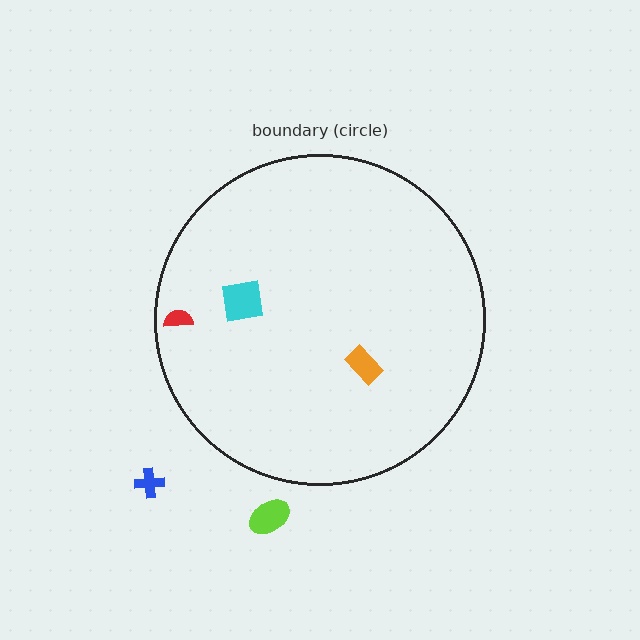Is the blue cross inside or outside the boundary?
Outside.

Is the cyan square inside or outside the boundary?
Inside.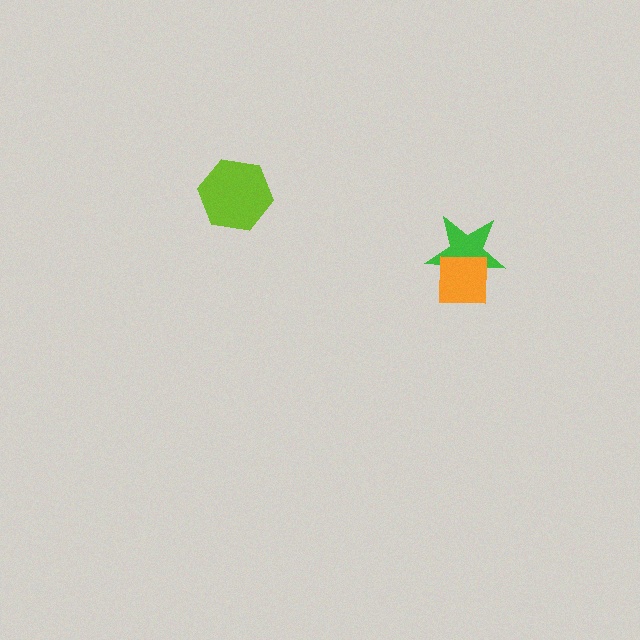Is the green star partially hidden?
Yes, it is partially covered by another shape.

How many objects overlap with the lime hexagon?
0 objects overlap with the lime hexagon.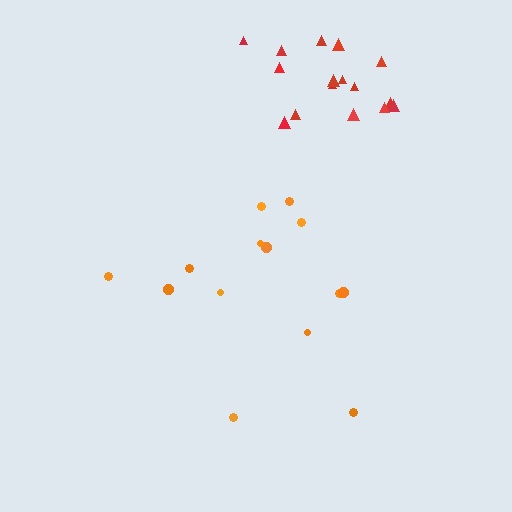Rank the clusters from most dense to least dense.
red, orange.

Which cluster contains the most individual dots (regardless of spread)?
Red (16).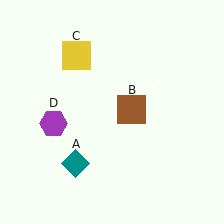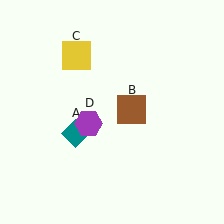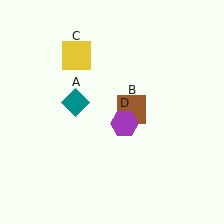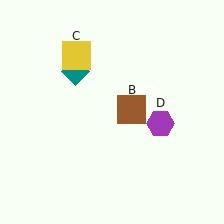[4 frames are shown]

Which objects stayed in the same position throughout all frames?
Brown square (object B) and yellow square (object C) remained stationary.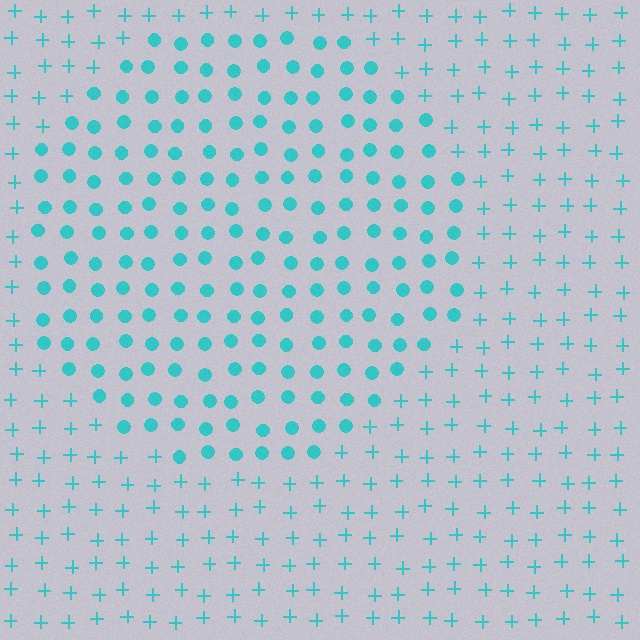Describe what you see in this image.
The image is filled with small cyan elements arranged in a uniform grid. A circle-shaped region contains circles, while the surrounding area contains plus signs. The boundary is defined purely by the change in element shape.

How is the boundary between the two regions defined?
The boundary is defined by a change in element shape: circles inside vs. plus signs outside. All elements share the same color and spacing.